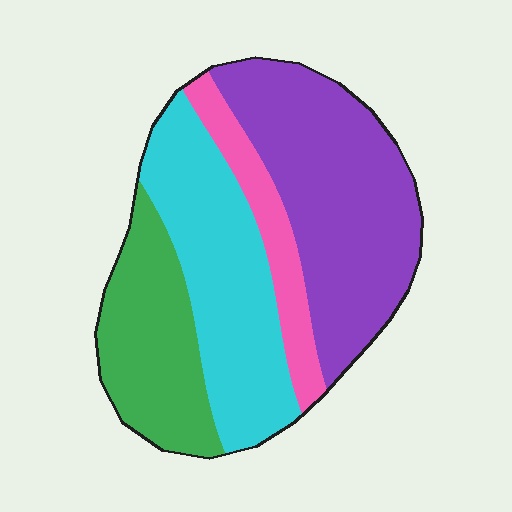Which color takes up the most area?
Purple, at roughly 35%.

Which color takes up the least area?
Pink, at roughly 10%.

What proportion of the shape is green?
Green covers about 20% of the shape.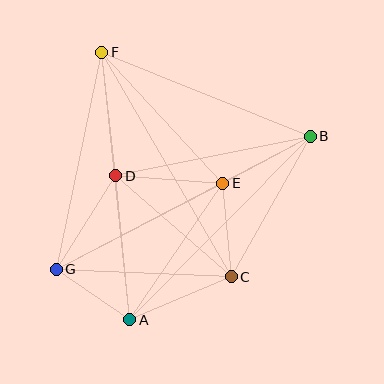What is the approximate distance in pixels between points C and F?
The distance between C and F is approximately 259 pixels.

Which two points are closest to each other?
Points A and G are closest to each other.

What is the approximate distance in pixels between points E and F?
The distance between E and F is approximately 178 pixels.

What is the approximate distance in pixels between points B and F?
The distance between B and F is approximately 224 pixels.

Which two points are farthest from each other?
Points B and G are farthest from each other.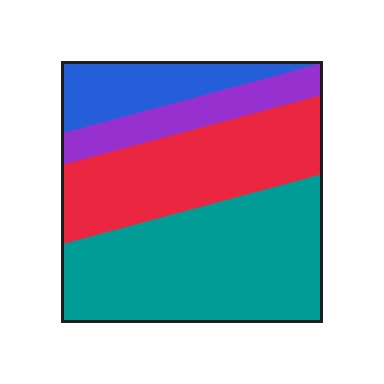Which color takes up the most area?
Teal, at roughly 45%.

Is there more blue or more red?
Red.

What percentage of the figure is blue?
Blue covers about 15% of the figure.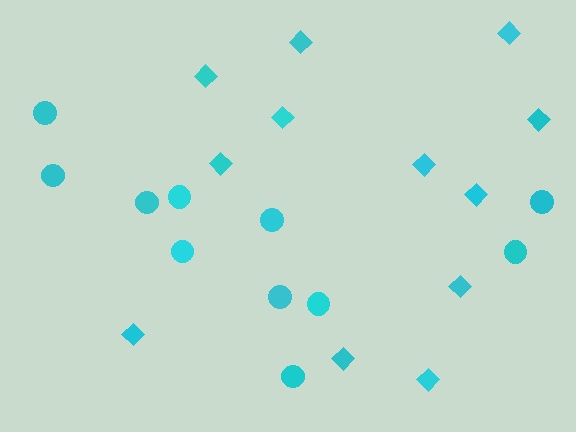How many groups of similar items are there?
There are 2 groups: one group of diamonds (12) and one group of circles (11).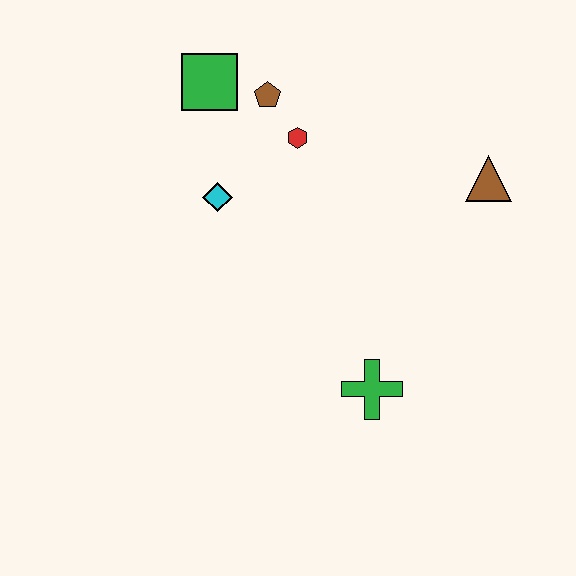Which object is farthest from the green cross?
The green square is farthest from the green cross.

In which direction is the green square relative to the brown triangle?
The green square is to the left of the brown triangle.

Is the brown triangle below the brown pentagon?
Yes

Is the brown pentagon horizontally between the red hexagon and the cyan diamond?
Yes